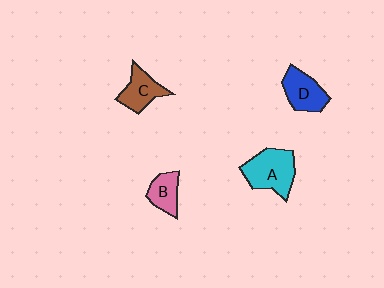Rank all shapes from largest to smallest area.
From largest to smallest: A (cyan), D (blue), C (brown), B (pink).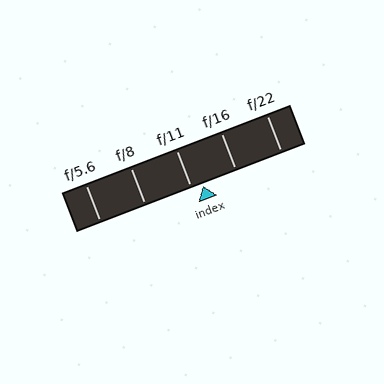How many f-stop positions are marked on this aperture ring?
There are 5 f-stop positions marked.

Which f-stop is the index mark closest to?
The index mark is closest to f/11.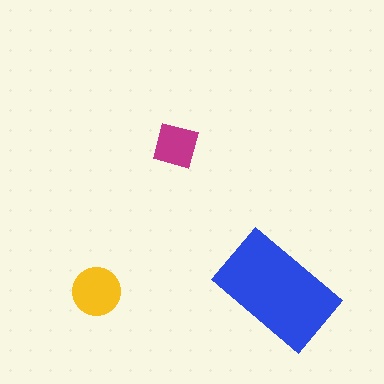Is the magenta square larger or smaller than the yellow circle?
Smaller.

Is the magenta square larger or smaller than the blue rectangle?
Smaller.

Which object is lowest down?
The yellow circle is bottommost.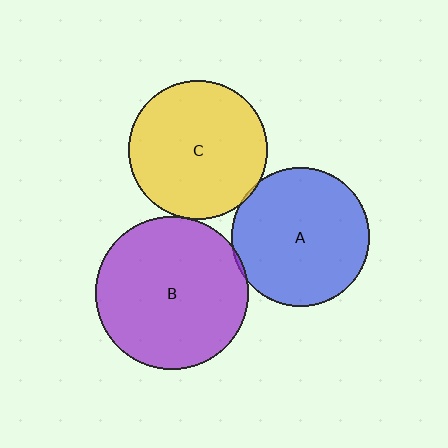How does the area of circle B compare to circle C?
Approximately 1.2 times.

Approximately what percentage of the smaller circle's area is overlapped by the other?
Approximately 5%.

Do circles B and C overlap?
Yes.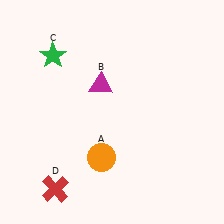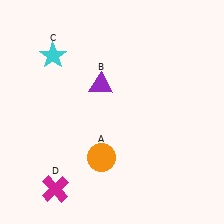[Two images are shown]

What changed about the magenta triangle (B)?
In Image 1, B is magenta. In Image 2, it changed to purple.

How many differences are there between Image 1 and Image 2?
There are 3 differences between the two images.